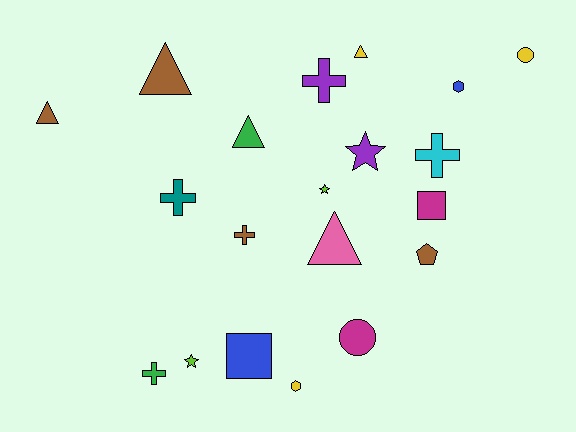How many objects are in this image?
There are 20 objects.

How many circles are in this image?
There are 2 circles.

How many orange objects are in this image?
There are no orange objects.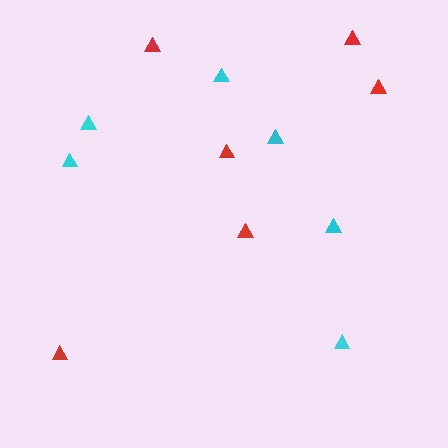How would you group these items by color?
There are 2 groups: one group of cyan triangles (6) and one group of red triangles (6).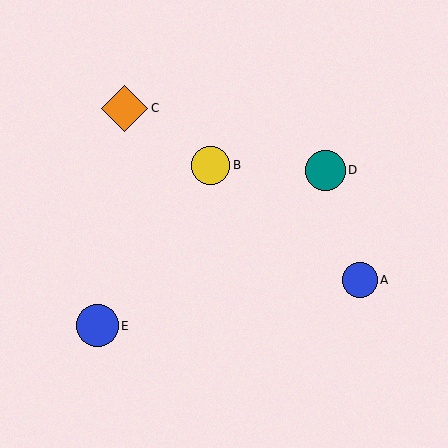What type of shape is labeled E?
Shape E is a blue circle.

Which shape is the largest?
The orange diamond (labeled C) is the largest.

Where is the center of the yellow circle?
The center of the yellow circle is at (211, 165).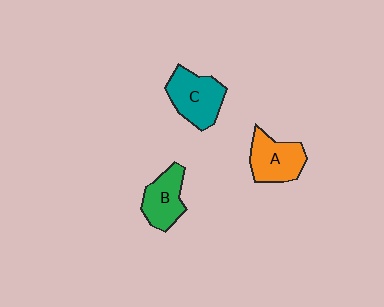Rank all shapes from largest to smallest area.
From largest to smallest: C (teal), A (orange), B (green).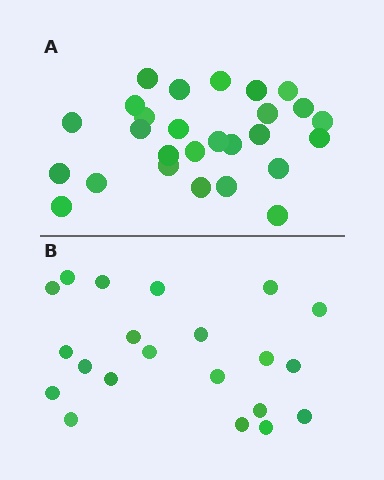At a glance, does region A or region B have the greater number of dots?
Region A (the top region) has more dots.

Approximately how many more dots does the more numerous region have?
Region A has about 6 more dots than region B.